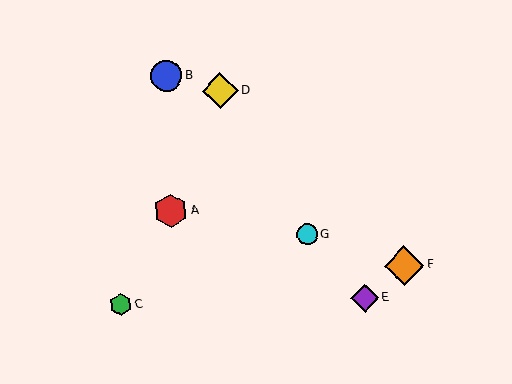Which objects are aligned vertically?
Objects A, B are aligned vertically.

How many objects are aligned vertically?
2 objects (A, B) are aligned vertically.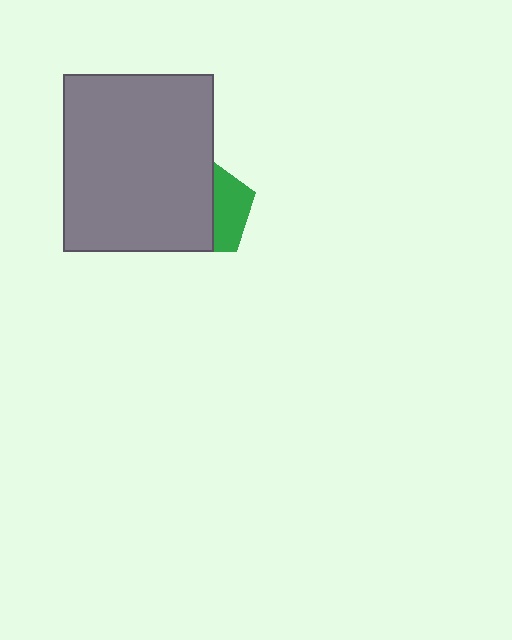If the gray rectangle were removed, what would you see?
You would see the complete green pentagon.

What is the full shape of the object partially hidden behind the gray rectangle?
The partially hidden object is a green pentagon.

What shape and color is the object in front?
The object in front is a gray rectangle.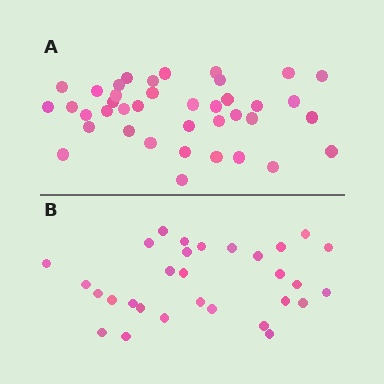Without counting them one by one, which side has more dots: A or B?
Region A (the top region) has more dots.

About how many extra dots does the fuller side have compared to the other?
Region A has roughly 8 or so more dots than region B.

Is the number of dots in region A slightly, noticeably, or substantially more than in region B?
Region A has noticeably more, but not dramatically so. The ratio is roughly 1.3 to 1.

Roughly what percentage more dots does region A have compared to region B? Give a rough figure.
About 30% more.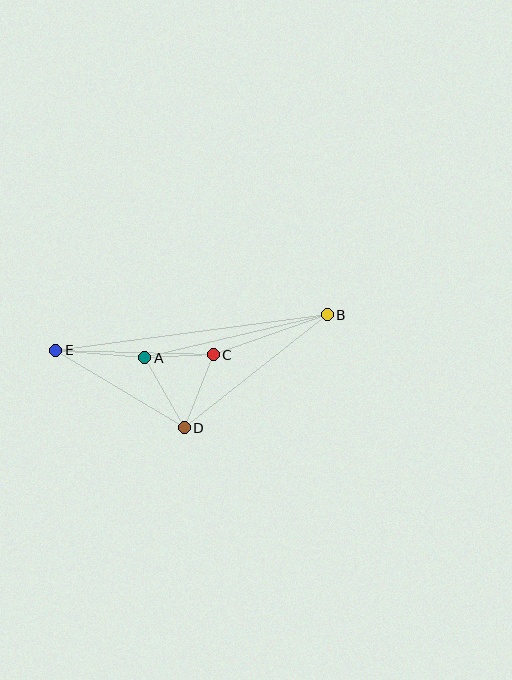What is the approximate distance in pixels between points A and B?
The distance between A and B is approximately 187 pixels.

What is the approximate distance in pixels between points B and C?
The distance between B and C is approximately 121 pixels.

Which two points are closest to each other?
Points A and C are closest to each other.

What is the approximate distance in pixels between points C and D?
The distance between C and D is approximately 78 pixels.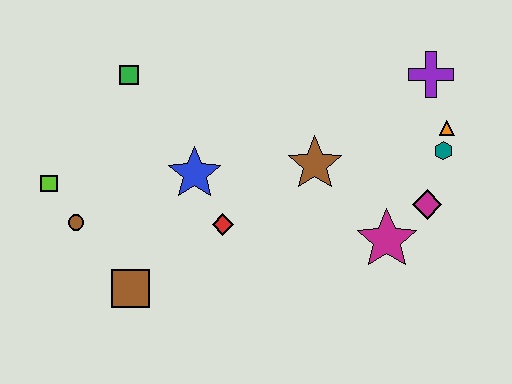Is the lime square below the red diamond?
No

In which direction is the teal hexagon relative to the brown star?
The teal hexagon is to the right of the brown star.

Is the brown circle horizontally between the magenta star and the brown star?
No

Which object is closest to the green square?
The blue star is closest to the green square.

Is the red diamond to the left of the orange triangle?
Yes